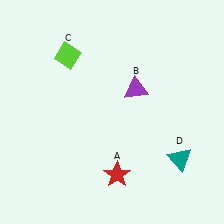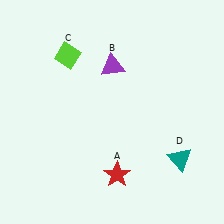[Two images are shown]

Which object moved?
The purple triangle (B) moved left.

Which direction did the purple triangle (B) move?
The purple triangle (B) moved left.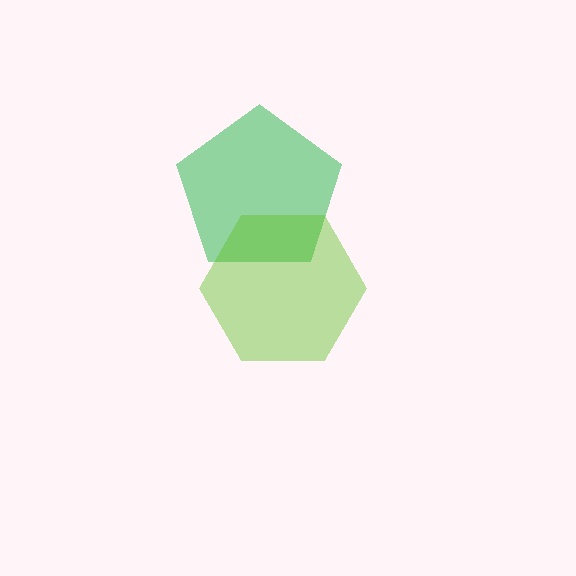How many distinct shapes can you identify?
There are 2 distinct shapes: a green pentagon, a lime hexagon.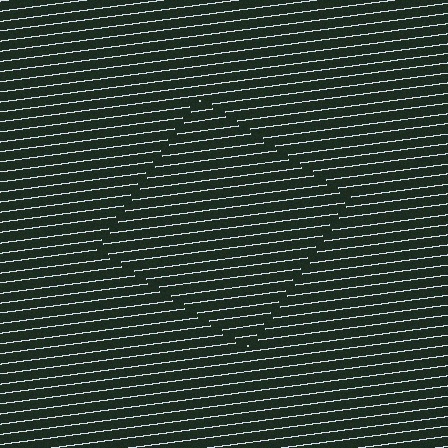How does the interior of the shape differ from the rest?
The interior of the shape contains the same grating, shifted by half a period — the contour is defined by the phase discontinuity where line-ends from the inner and outer gratings abut.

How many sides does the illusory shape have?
4 sides — the line-ends trace a square.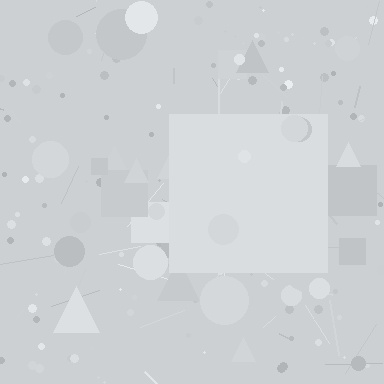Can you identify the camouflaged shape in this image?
The camouflaged shape is a square.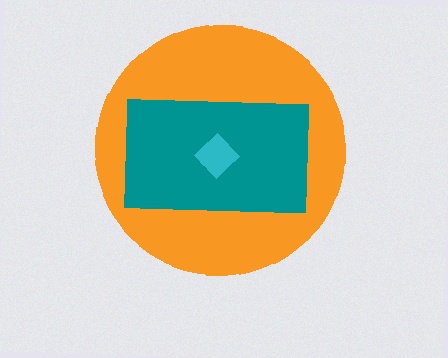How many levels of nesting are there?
3.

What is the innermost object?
The cyan diamond.